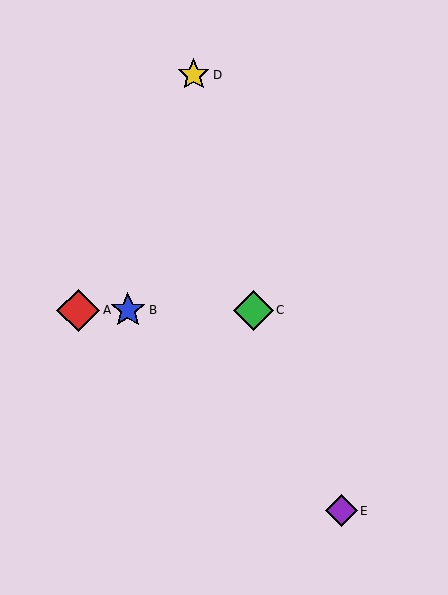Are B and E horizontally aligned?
No, B is at y≈310 and E is at y≈511.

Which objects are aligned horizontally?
Objects A, B, C are aligned horizontally.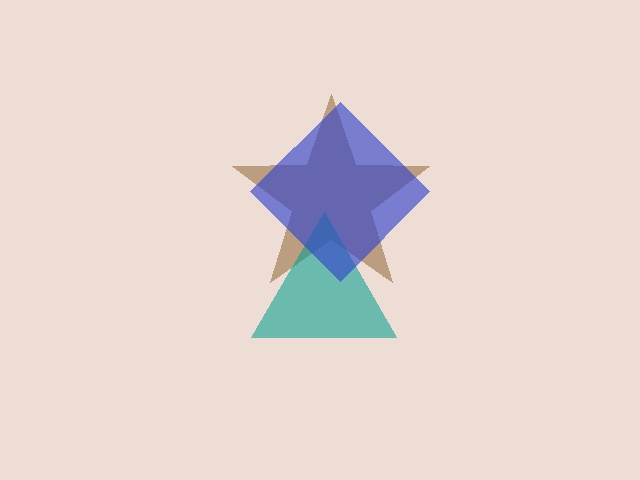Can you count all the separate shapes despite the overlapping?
Yes, there are 3 separate shapes.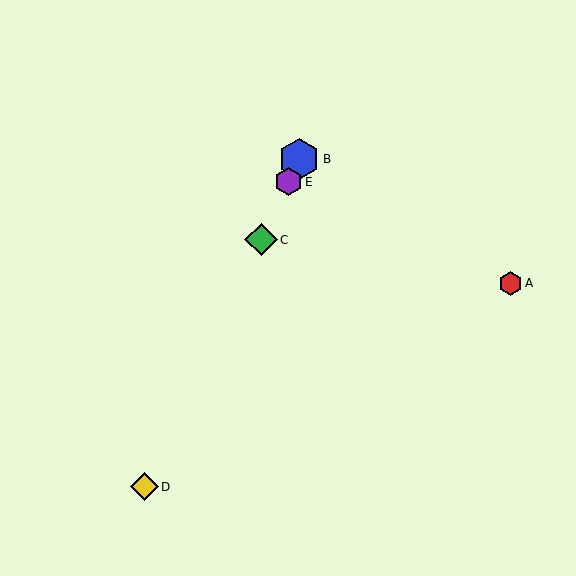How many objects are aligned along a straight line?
4 objects (B, C, D, E) are aligned along a straight line.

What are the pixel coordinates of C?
Object C is at (261, 240).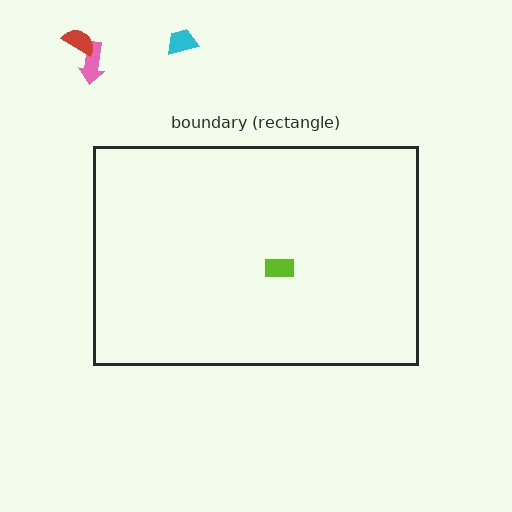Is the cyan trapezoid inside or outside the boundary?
Outside.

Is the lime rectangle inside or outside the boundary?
Inside.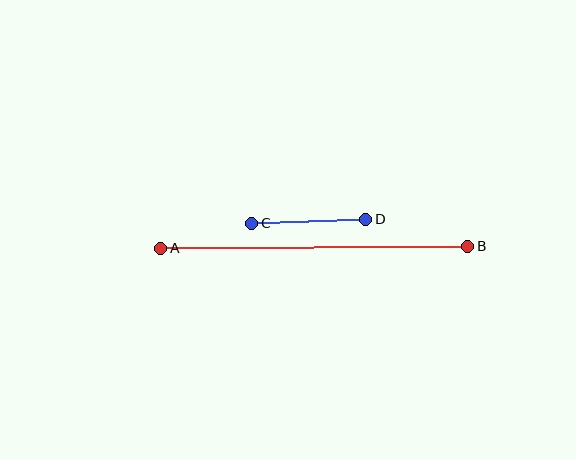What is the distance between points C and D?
The distance is approximately 114 pixels.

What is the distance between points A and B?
The distance is approximately 307 pixels.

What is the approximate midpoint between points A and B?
The midpoint is at approximately (314, 247) pixels.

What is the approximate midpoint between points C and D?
The midpoint is at approximately (309, 221) pixels.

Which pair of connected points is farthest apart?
Points A and B are farthest apart.